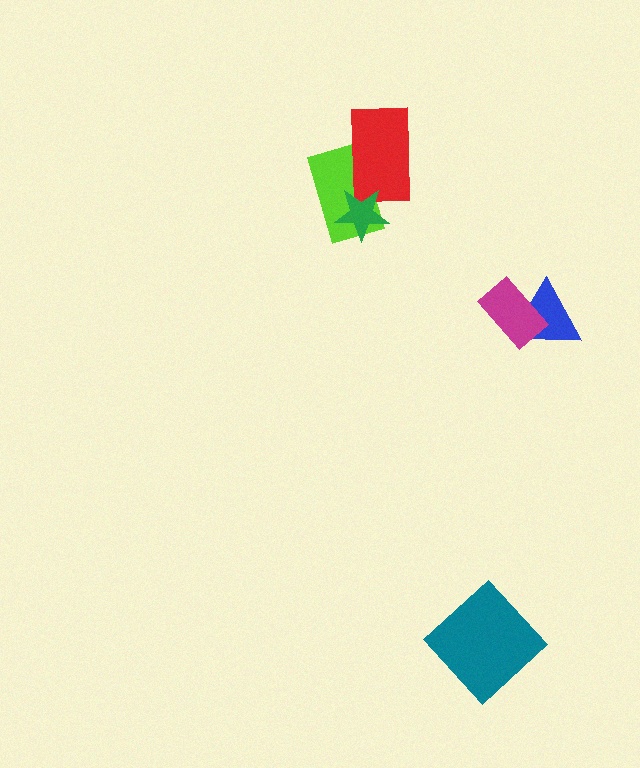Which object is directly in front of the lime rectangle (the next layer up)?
The red rectangle is directly in front of the lime rectangle.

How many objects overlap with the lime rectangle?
2 objects overlap with the lime rectangle.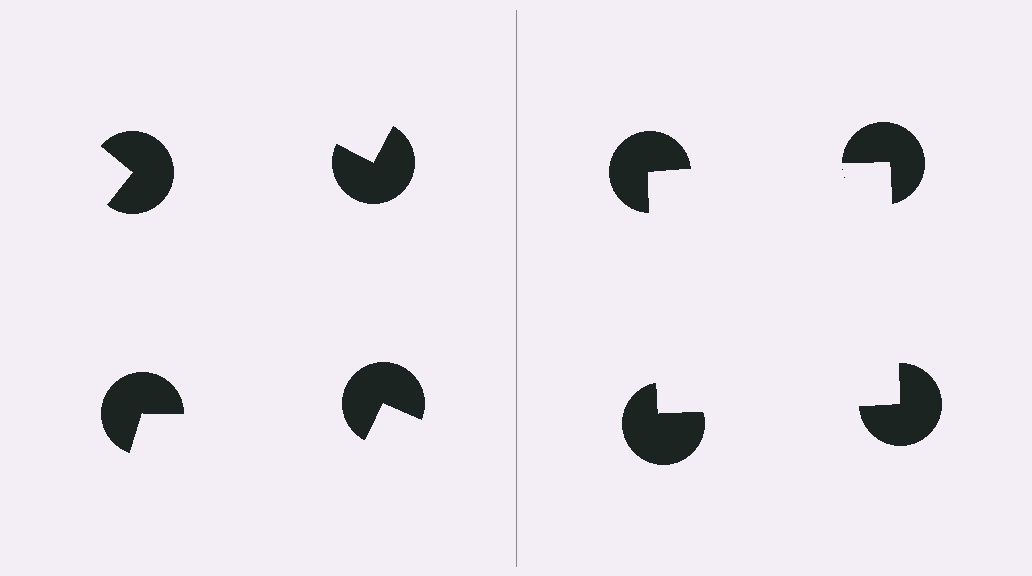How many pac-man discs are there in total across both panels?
8 — 4 on each side.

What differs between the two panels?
The pac-man discs are positioned identically on both sides; only the wedge orientations differ. On the right they align to a square; on the left they are misaligned.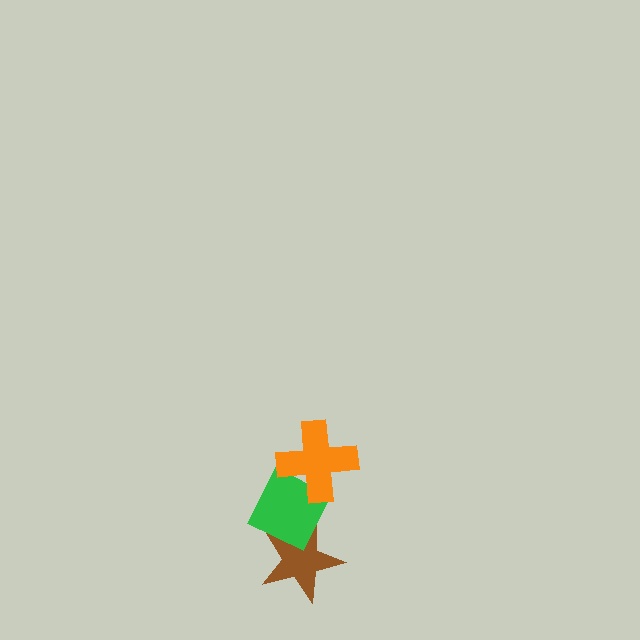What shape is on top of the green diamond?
The orange cross is on top of the green diamond.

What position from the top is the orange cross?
The orange cross is 1st from the top.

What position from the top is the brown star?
The brown star is 3rd from the top.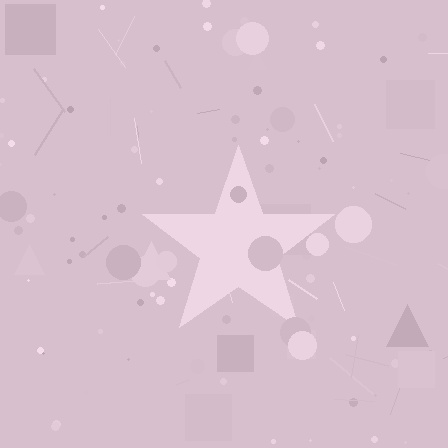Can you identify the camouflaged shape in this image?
The camouflaged shape is a star.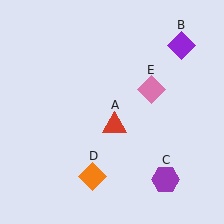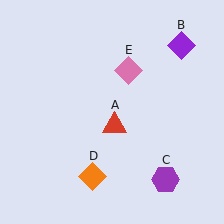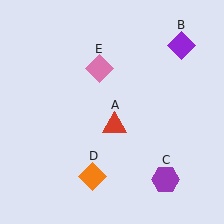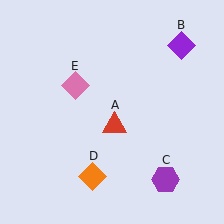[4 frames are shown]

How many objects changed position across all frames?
1 object changed position: pink diamond (object E).